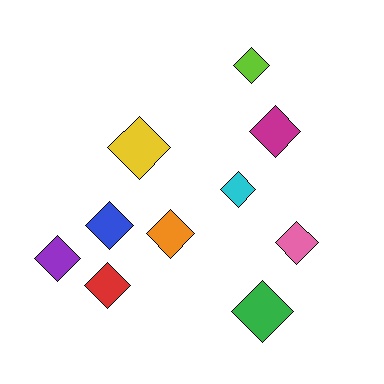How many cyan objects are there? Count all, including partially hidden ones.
There is 1 cyan object.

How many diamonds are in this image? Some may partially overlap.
There are 10 diamonds.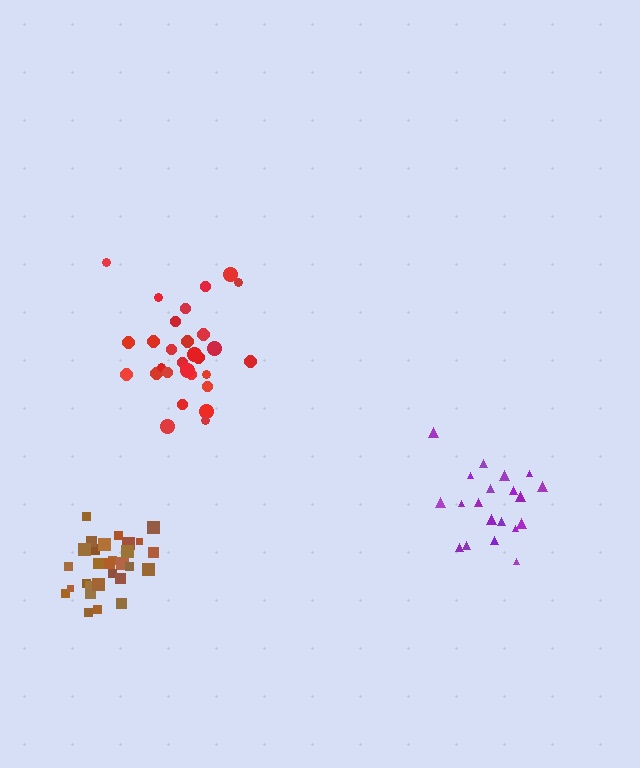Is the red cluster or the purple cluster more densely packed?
Purple.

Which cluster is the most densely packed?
Brown.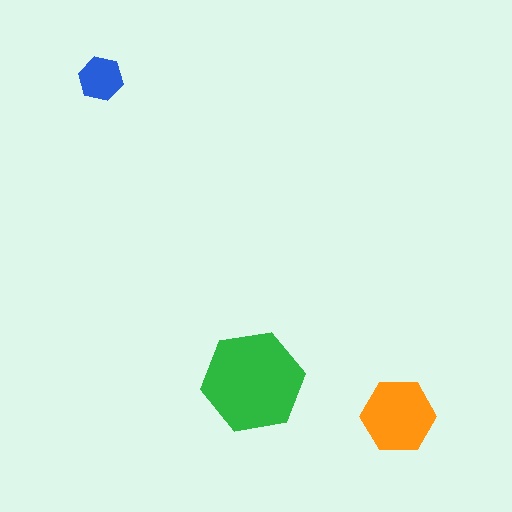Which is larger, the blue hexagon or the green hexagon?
The green one.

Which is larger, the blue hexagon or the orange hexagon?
The orange one.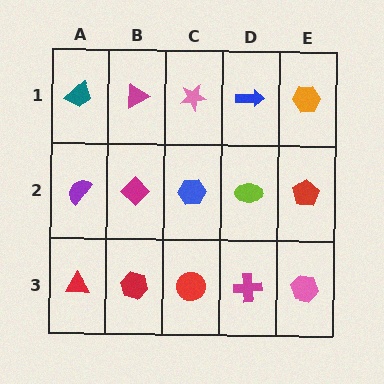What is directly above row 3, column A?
A purple semicircle.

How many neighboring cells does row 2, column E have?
3.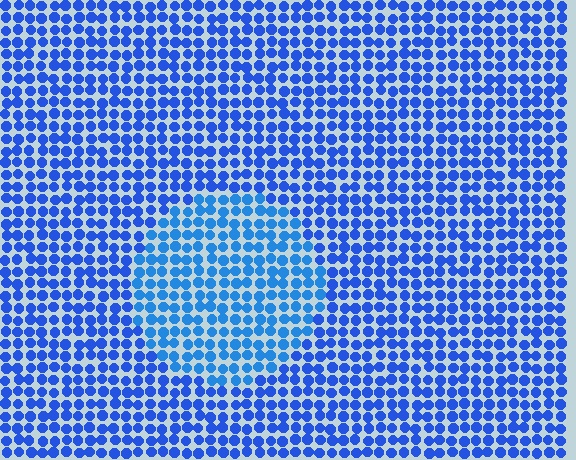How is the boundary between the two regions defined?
The boundary is defined purely by a slight shift in hue (about 17 degrees). Spacing, size, and orientation are identical on both sides.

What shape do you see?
I see a circle.